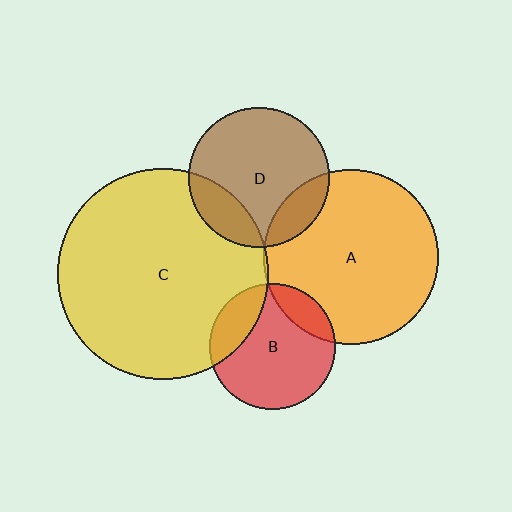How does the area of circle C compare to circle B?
Approximately 2.8 times.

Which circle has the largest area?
Circle C (yellow).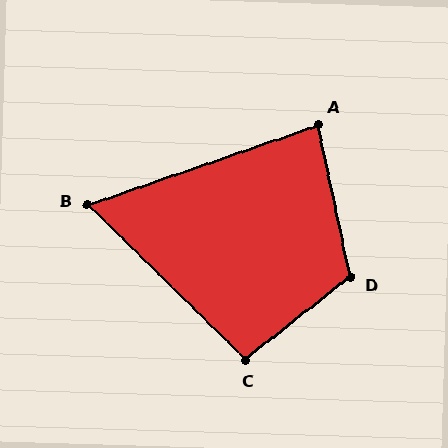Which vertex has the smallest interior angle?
B, at approximately 64 degrees.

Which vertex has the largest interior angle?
D, at approximately 116 degrees.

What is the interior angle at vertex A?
Approximately 83 degrees (acute).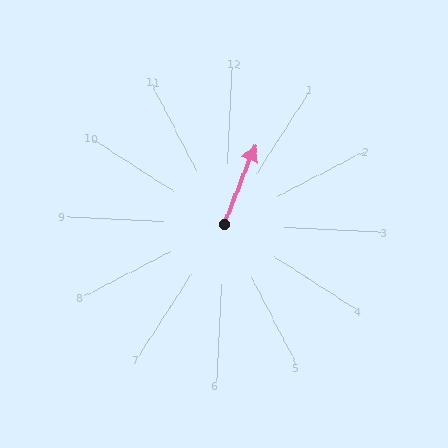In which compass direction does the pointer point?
North.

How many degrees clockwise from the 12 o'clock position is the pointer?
Approximately 19 degrees.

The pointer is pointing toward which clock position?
Roughly 1 o'clock.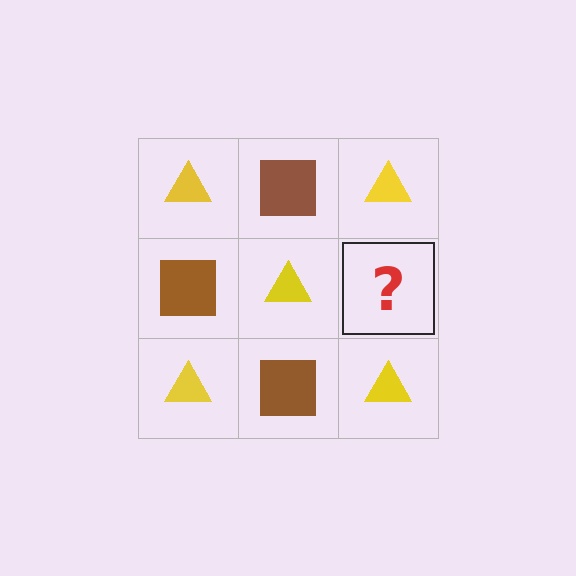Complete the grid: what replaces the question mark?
The question mark should be replaced with a brown square.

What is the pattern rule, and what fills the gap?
The rule is that it alternates yellow triangle and brown square in a checkerboard pattern. The gap should be filled with a brown square.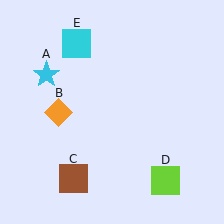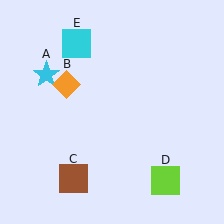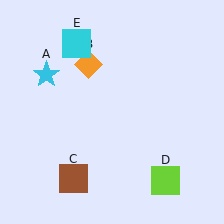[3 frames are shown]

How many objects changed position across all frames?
1 object changed position: orange diamond (object B).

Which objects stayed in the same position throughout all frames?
Cyan star (object A) and brown square (object C) and lime square (object D) and cyan square (object E) remained stationary.